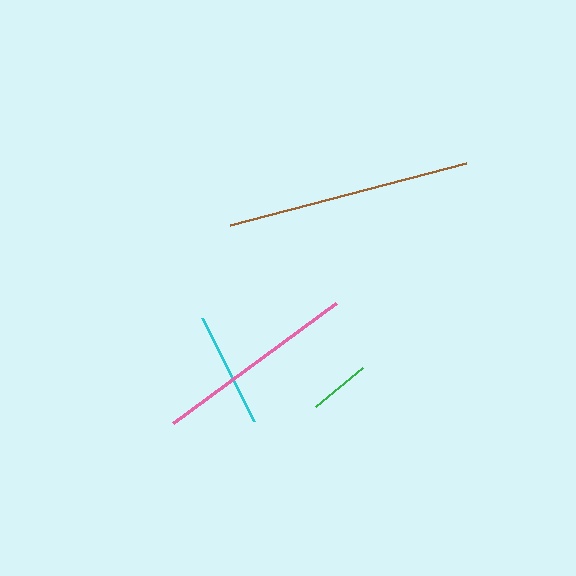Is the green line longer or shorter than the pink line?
The pink line is longer than the green line.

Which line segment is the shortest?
The green line is the shortest at approximately 62 pixels.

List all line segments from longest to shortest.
From longest to shortest: brown, pink, cyan, green.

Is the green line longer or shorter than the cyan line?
The cyan line is longer than the green line.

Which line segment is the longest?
The brown line is the longest at approximately 244 pixels.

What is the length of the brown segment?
The brown segment is approximately 244 pixels long.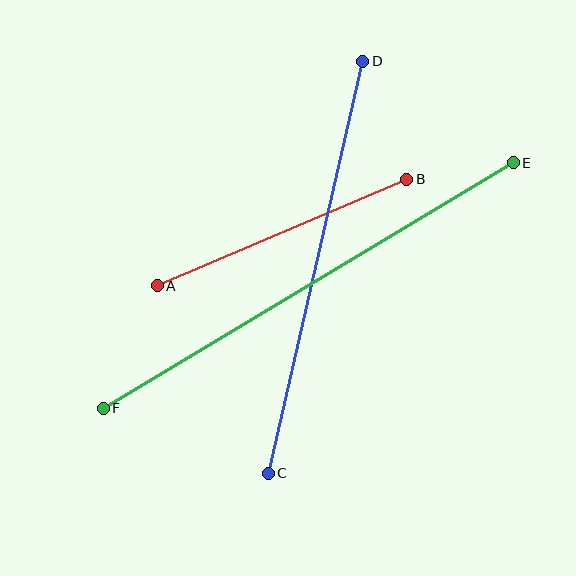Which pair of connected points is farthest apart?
Points E and F are farthest apart.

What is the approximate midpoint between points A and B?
The midpoint is at approximately (282, 233) pixels.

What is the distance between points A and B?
The distance is approximately 271 pixels.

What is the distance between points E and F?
The distance is approximately 478 pixels.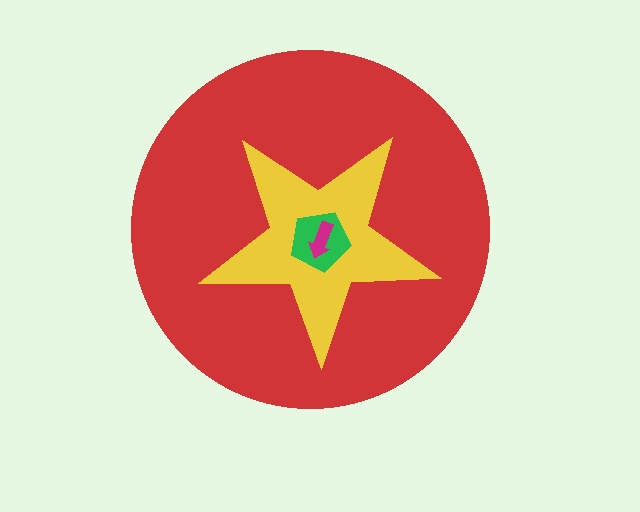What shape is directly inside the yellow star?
The green pentagon.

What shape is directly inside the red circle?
The yellow star.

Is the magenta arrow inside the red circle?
Yes.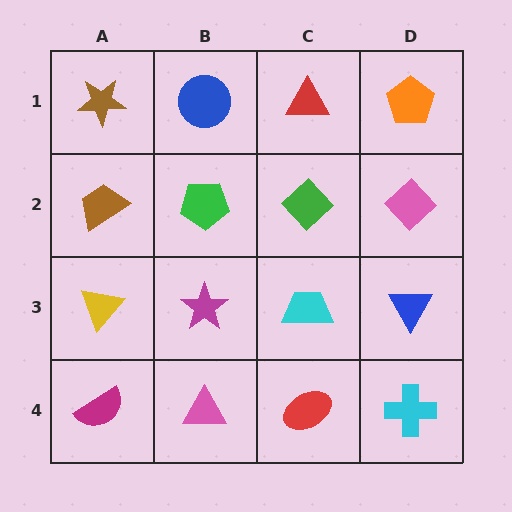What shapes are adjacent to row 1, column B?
A green pentagon (row 2, column B), a brown star (row 1, column A), a red triangle (row 1, column C).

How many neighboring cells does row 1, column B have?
3.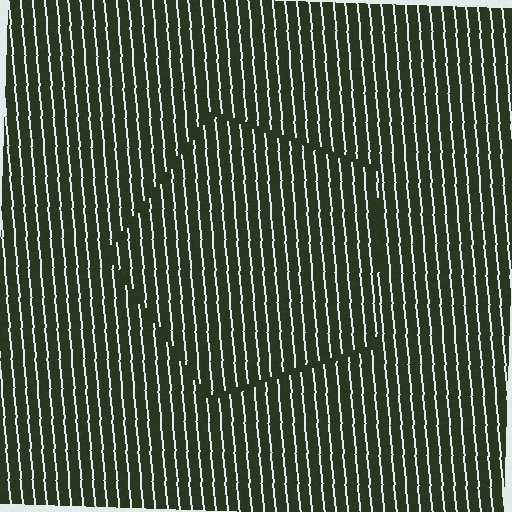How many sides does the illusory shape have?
5 sides — the line-ends trace a pentagon.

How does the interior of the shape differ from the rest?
The interior of the shape contains the same grating, shifted by half a period — the contour is defined by the phase discontinuity where line-ends from the inner and outer gratings abut.